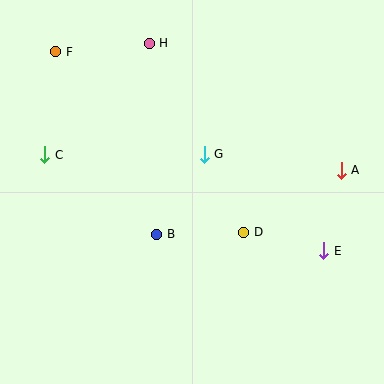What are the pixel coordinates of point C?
Point C is at (45, 155).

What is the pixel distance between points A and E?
The distance between A and E is 82 pixels.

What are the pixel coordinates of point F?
Point F is at (56, 52).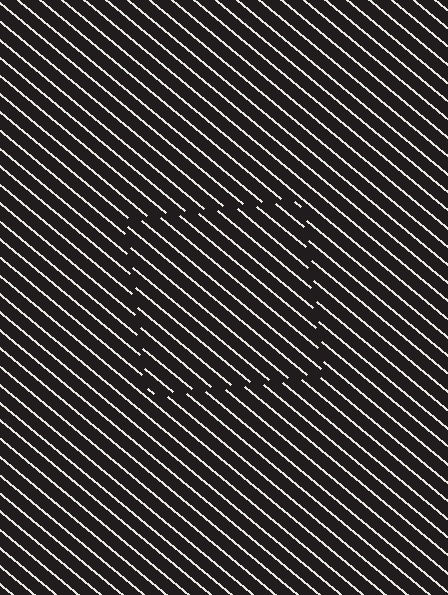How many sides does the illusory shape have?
4 sides — the line-ends trace a square.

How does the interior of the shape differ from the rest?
The interior of the shape contains the same grating, shifted by half a period — the contour is defined by the phase discontinuity where line-ends from the inner and outer gratings abut.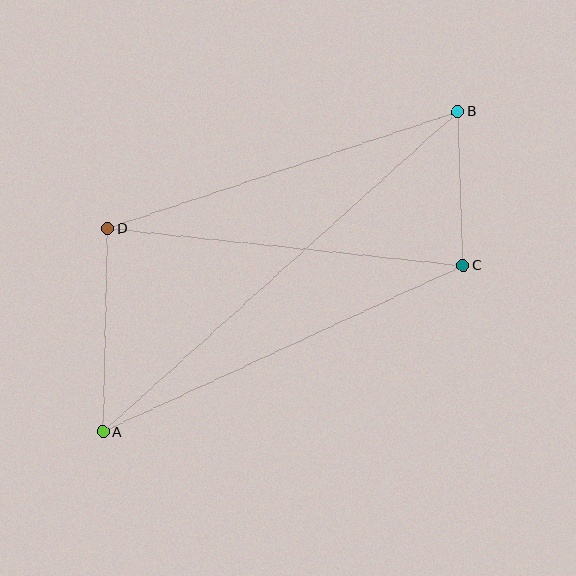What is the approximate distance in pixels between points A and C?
The distance between A and C is approximately 396 pixels.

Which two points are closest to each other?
Points B and C are closest to each other.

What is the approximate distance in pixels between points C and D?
The distance between C and D is approximately 357 pixels.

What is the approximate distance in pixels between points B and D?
The distance between B and D is approximately 369 pixels.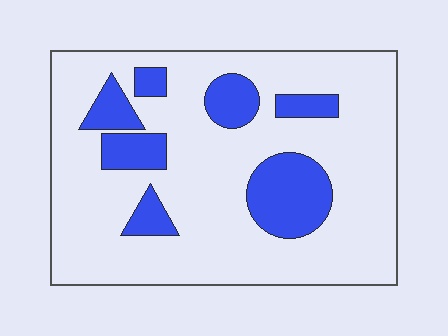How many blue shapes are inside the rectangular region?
7.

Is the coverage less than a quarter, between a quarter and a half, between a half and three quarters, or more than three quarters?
Less than a quarter.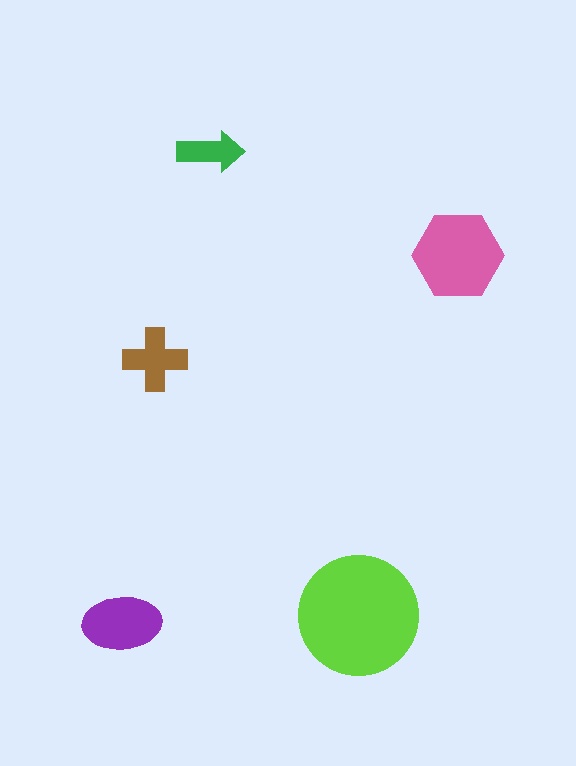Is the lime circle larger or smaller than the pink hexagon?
Larger.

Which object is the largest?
The lime circle.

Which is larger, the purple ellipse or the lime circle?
The lime circle.